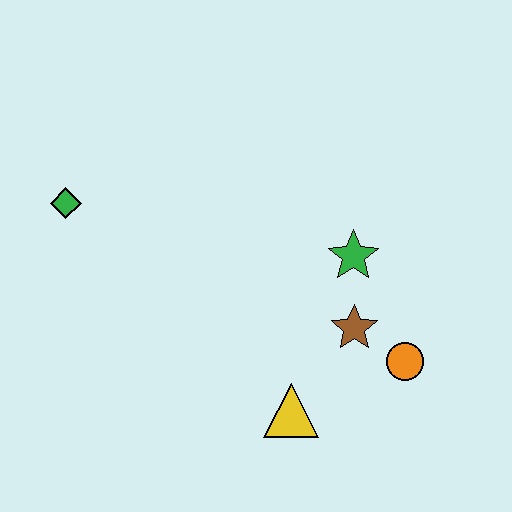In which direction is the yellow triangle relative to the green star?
The yellow triangle is below the green star.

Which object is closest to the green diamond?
The green star is closest to the green diamond.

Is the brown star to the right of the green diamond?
Yes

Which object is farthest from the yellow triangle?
The green diamond is farthest from the yellow triangle.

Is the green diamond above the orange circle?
Yes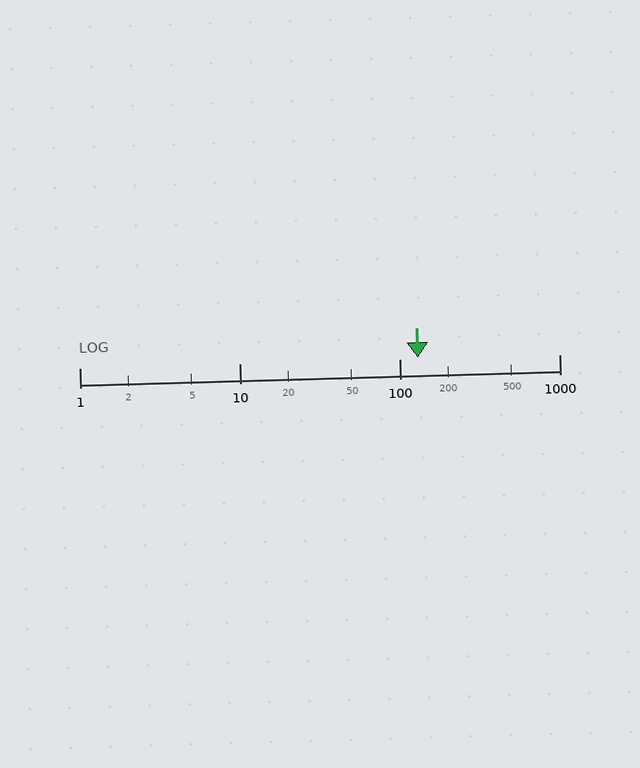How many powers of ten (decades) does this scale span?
The scale spans 3 decades, from 1 to 1000.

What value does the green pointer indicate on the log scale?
The pointer indicates approximately 130.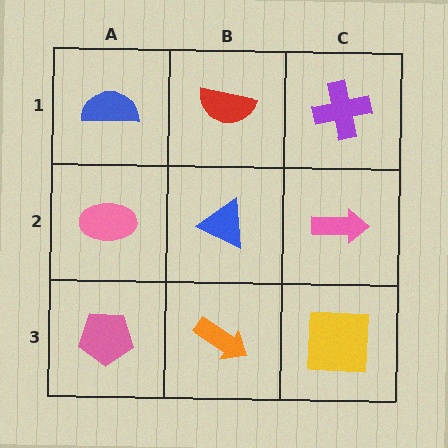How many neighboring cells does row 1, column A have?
2.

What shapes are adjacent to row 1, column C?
A pink arrow (row 2, column C), a red semicircle (row 1, column B).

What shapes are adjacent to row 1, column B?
A blue triangle (row 2, column B), a blue semicircle (row 1, column A), a purple cross (row 1, column C).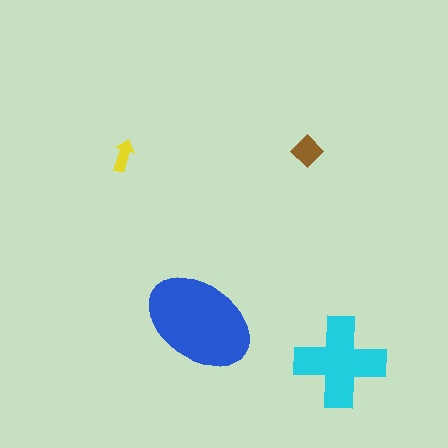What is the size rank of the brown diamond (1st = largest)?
3rd.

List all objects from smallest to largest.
The yellow arrow, the brown diamond, the cyan cross, the blue ellipse.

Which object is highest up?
The brown diamond is topmost.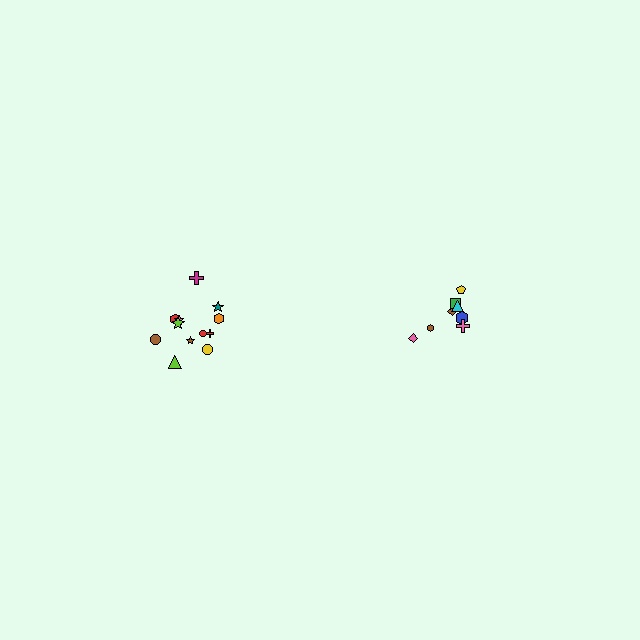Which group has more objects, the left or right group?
The left group.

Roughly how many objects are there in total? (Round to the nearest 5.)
Roughly 20 objects in total.